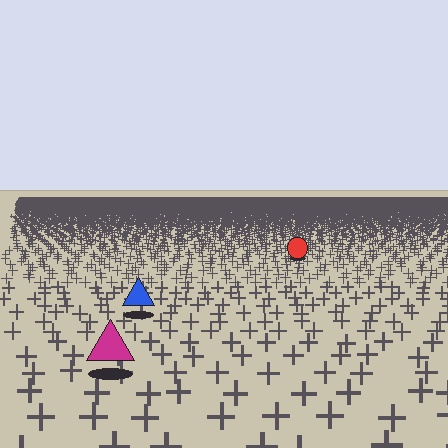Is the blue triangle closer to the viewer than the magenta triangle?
No. The magenta triangle is closer — you can tell from the texture gradient: the ground texture is coarser near it.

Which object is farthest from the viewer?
The red circle is farthest from the viewer. It appears smaller and the ground texture around it is denser.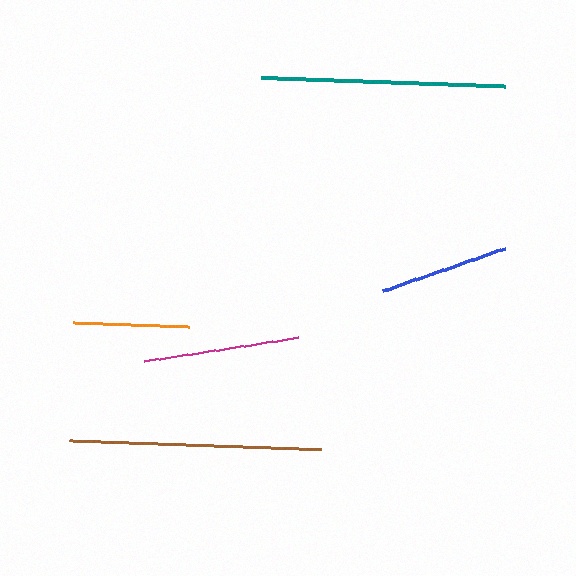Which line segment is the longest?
The brown line is the longest at approximately 253 pixels.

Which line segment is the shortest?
The orange line is the shortest at approximately 116 pixels.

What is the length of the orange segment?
The orange segment is approximately 116 pixels long.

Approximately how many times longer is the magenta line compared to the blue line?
The magenta line is approximately 1.2 times the length of the blue line.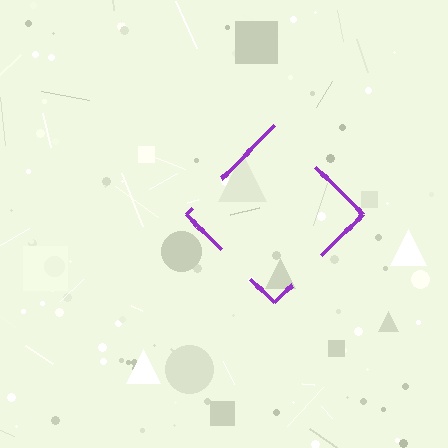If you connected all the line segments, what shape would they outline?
They would outline a diamond.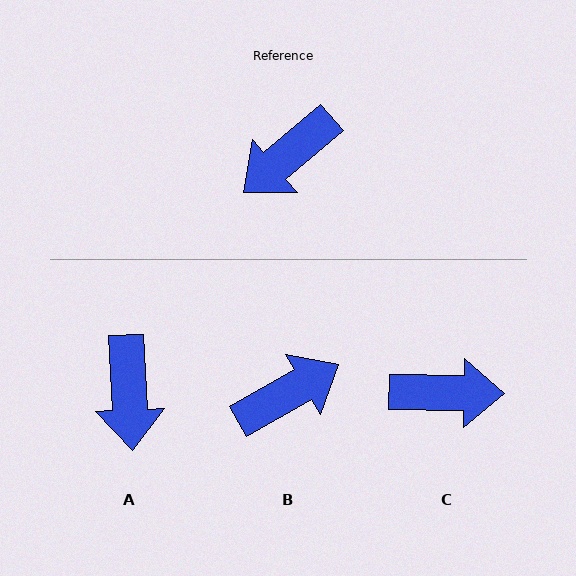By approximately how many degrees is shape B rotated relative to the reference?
Approximately 170 degrees counter-clockwise.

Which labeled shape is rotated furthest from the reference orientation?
B, about 170 degrees away.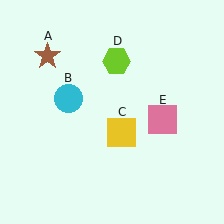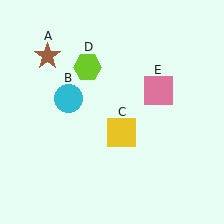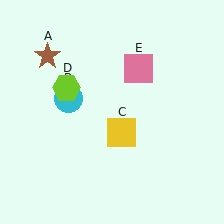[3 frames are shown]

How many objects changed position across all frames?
2 objects changed position: lime hexagon (object D), pink square (object E).